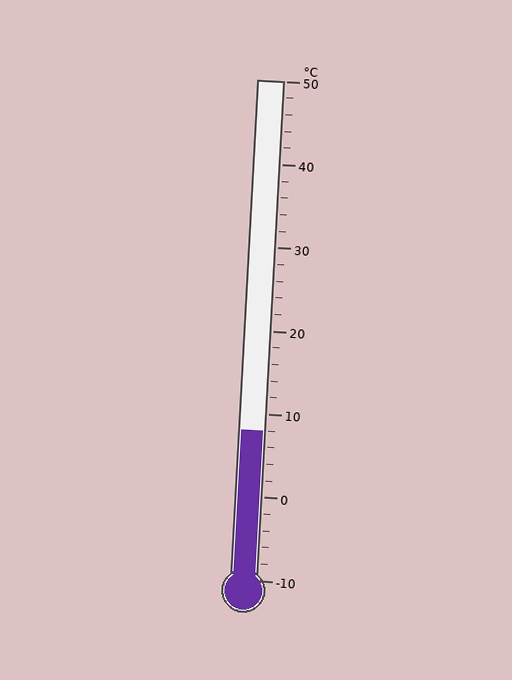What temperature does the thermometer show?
The thermometer shows approximately 8°C.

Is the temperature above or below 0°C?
The temperature is above 0°C.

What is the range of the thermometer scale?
The thermometer scale ranges from -10°C to 50°C.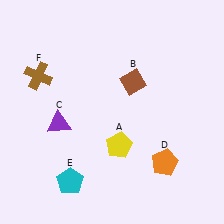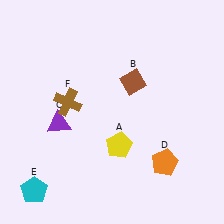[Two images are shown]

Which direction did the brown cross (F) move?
The brown cross (F) moved right.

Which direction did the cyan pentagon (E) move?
The cyan pentagon (E) moved left.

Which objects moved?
The objects that moved are: the cyan pentagon (E), the brown cross (F).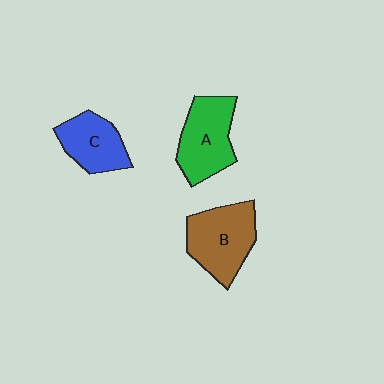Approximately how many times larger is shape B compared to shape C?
Approximately 1.3 times.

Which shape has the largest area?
Shape B (brown).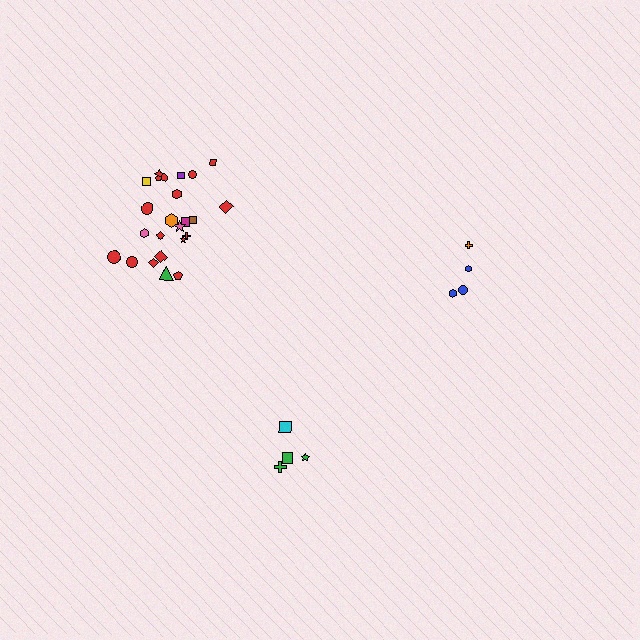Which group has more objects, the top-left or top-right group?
The top-left group.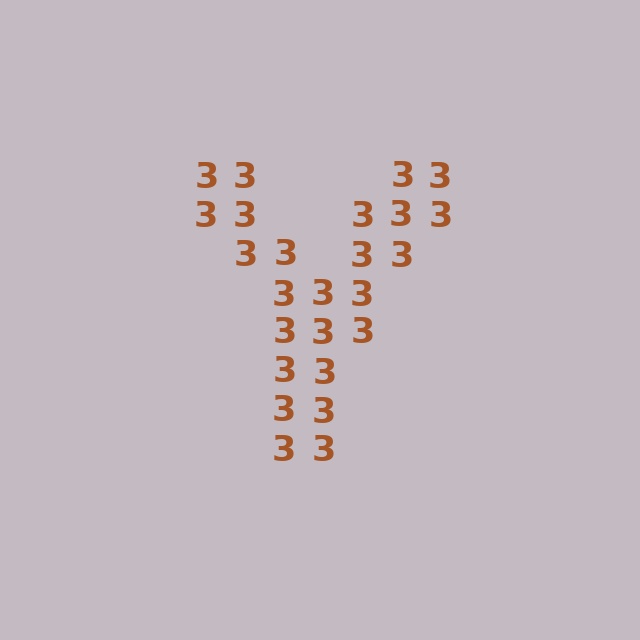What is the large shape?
The large shape is the letter Y.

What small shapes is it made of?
It is made of small digit 3's.